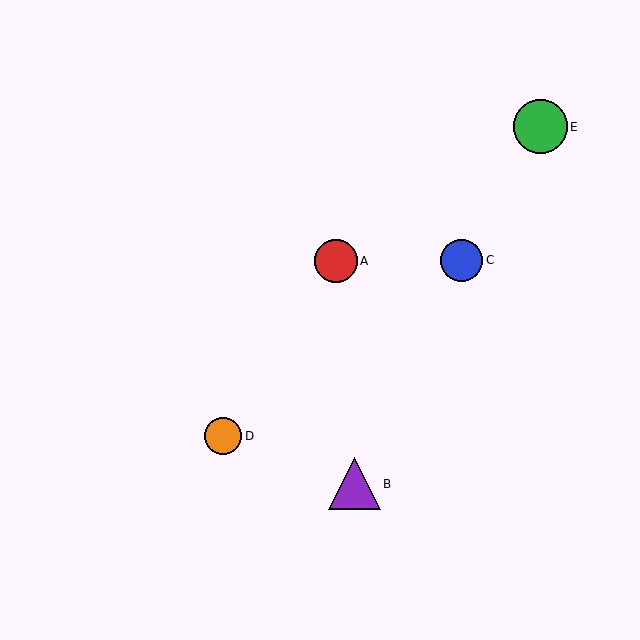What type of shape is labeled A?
Shape A is a red circle.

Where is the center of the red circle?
The center of the red circle is at (336, 261).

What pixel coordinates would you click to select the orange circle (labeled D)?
Click at (223, 436) to select the orange circle D.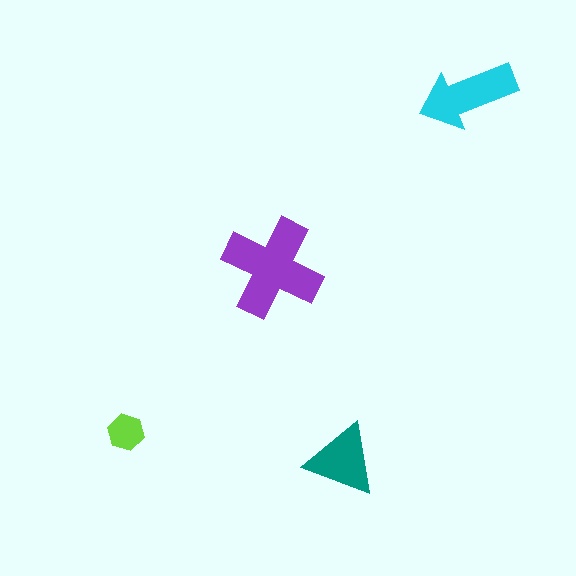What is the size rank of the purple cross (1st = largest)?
1st.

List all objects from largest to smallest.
The purple cross, the cyan arrow, the teal triangle, the lime hexagon.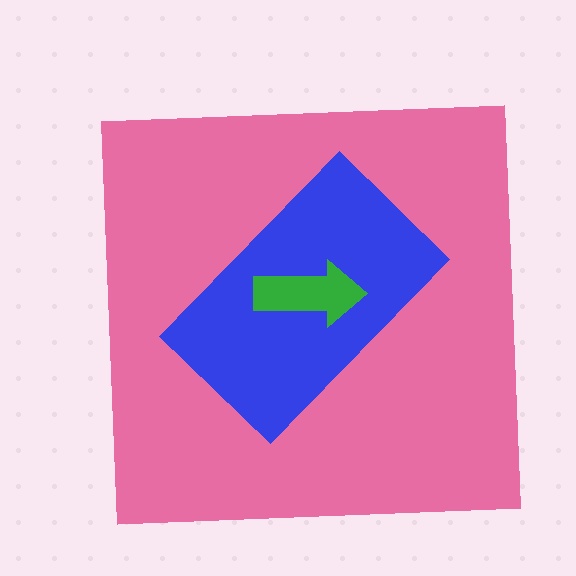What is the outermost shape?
The pink square.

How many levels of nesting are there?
3.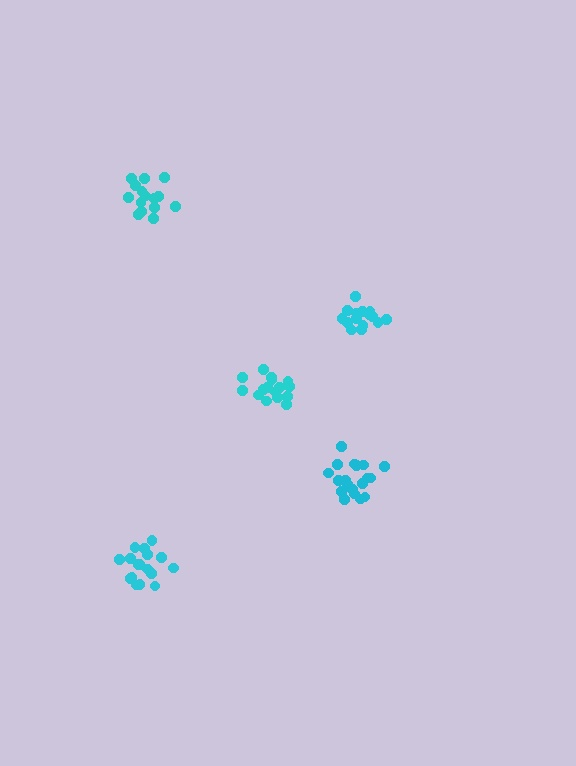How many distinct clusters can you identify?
There are 5 distinct clusters.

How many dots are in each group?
Group 1: 16 dots, Group 2: 17 dots, Group 3: 19 dots, Group 4: 15 dots, Group 5: 15 dots (82 total).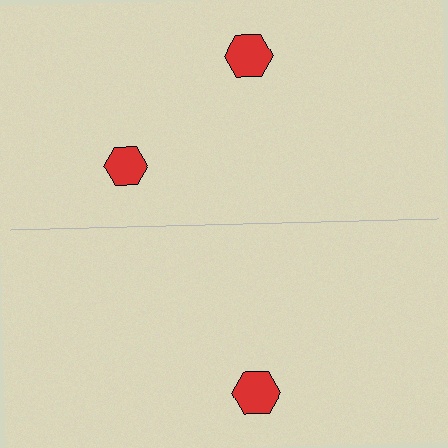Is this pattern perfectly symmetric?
No, the pattern is not perfectly symmetric. A red hexagon is missing from the bottom side.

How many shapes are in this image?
There are 3 shapes in this image.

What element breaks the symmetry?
A red hexagon is missing from the bottom side.